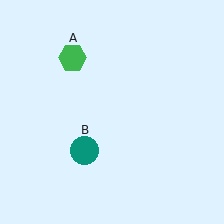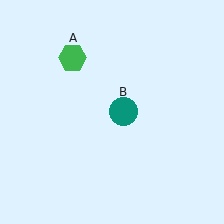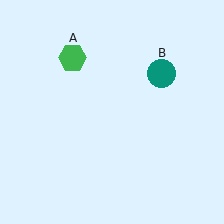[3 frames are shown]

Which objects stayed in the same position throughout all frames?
Green hexagon (object A) remained stationary.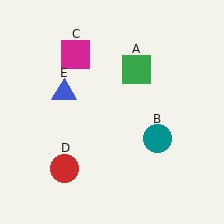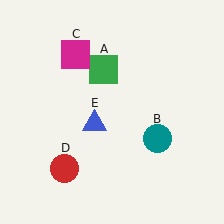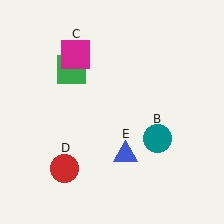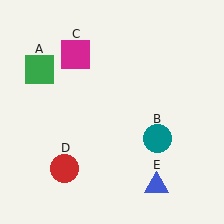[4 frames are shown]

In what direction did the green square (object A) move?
The green square (object A) moved left.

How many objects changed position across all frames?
2 objects changed position: green square (object A), blue triangle (object E).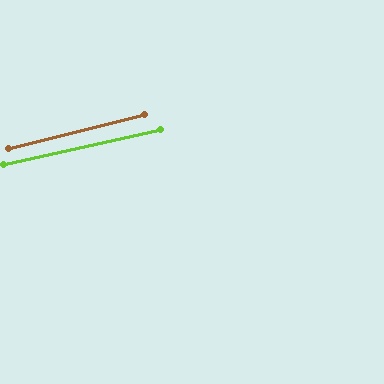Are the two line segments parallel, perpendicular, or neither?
Parallel — their directions differ by only 1.4°.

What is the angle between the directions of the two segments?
Approximately 1 degree.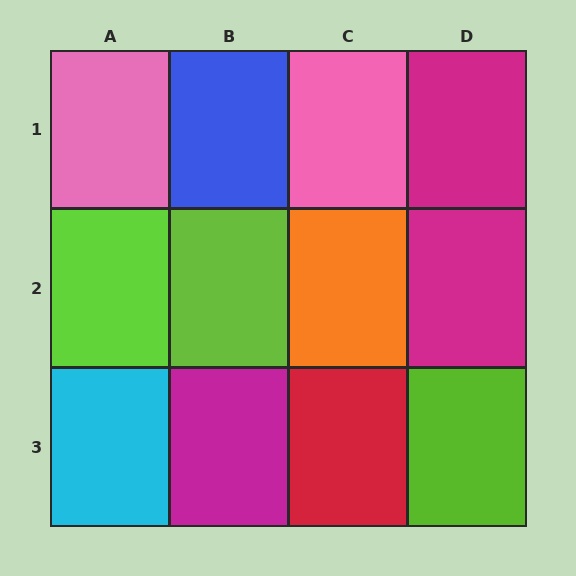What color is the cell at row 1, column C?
Pink.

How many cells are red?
1 cell is red.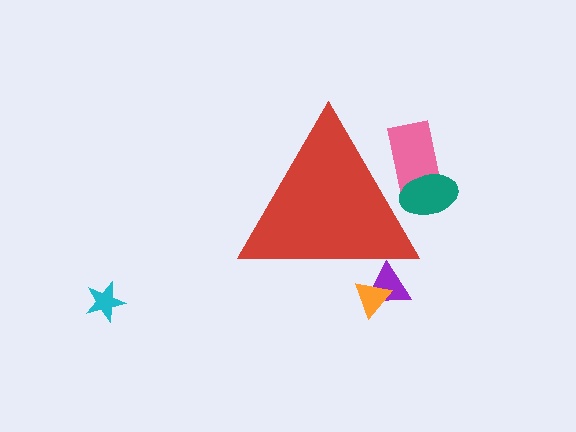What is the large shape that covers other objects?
A red triangle.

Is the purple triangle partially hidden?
Yes, the purple triangle is partially hidden behind the red triangle.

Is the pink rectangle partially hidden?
Yes, the pink rectangle is partially hidden behind the red triangle.